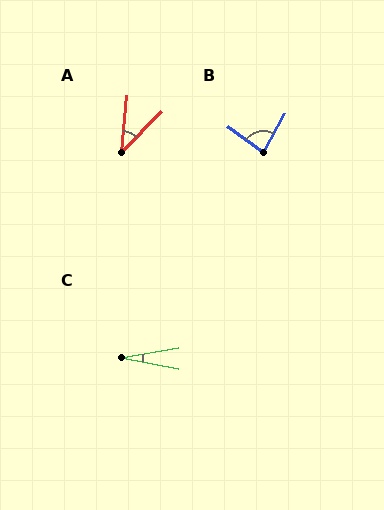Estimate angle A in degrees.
Approximately 39 degrees.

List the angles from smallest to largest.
C (20°), A (39°), B (82°).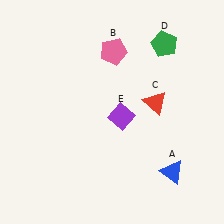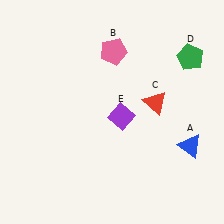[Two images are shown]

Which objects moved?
The objects that moved are: the blue triangle (A), the green pentagon (D).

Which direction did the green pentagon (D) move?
The green pentagon (D) moved right.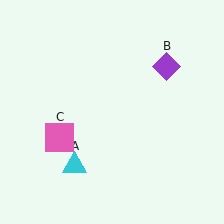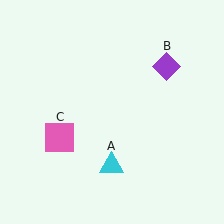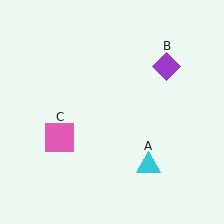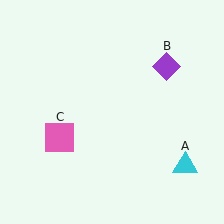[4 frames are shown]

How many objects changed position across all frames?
1 object changed position: cyan triangle (object A).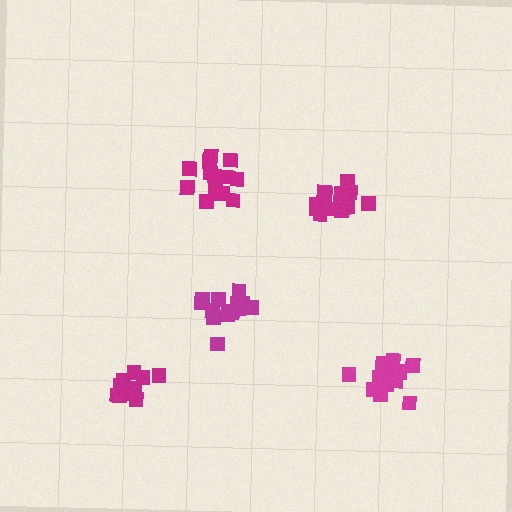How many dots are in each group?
Group 1: 15 dots, Group 2: 13 dots, Group 3: 14 dots, Group 4: 15 dots, Group 5: 10 dots (67 total).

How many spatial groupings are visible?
There are 5 spatial groupings.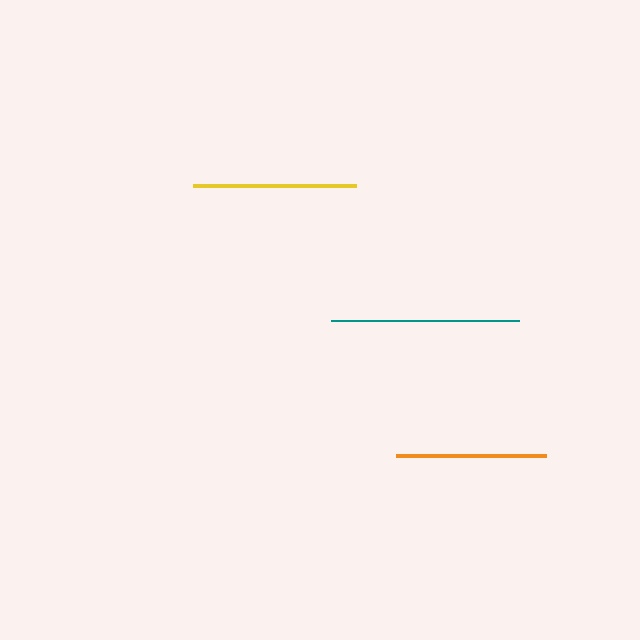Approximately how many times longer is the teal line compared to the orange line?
The teal line is approximately 1.3 times the length of the orange line.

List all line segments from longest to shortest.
From longest to shortest: teal, yellow, orange.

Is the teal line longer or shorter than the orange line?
The teal line is longer than the orange line.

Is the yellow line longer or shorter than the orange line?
The yellow line is longer than the orange line.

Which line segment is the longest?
The teal line is the longest at approximately 188 pixels.